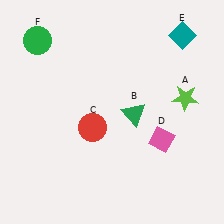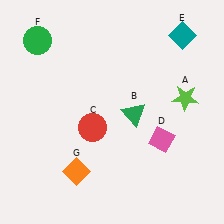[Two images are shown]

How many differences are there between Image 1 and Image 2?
There is 1 difference between the two images.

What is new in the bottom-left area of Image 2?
An orange diamond (G) was added in the bottom-left area of Image 2.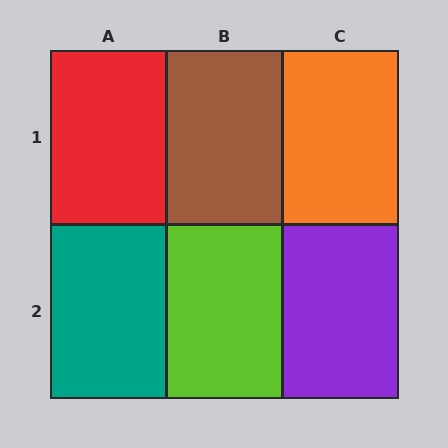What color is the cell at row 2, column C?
Purple.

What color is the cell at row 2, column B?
Lime.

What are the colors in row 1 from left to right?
Red, brown, orange.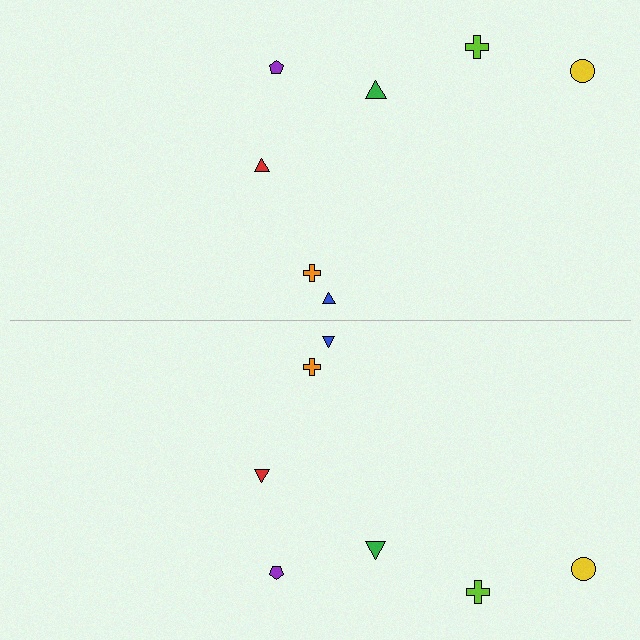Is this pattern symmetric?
Yes, this pattern has bilateral (reflection) symmetry.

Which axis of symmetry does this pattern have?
The pattern has a horizontal axis of symmetry running through the center of the image.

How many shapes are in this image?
There are 14 shapes in this image.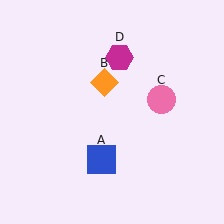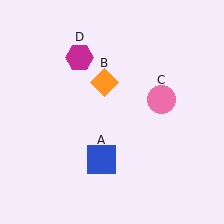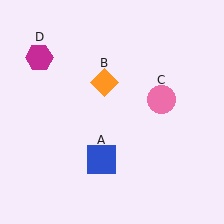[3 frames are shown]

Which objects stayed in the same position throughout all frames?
Blue square (object A) and orange diamond (object B) and pink circle (object C) remained stationary.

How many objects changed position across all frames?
1 object changed position: magenta hexagon (object D).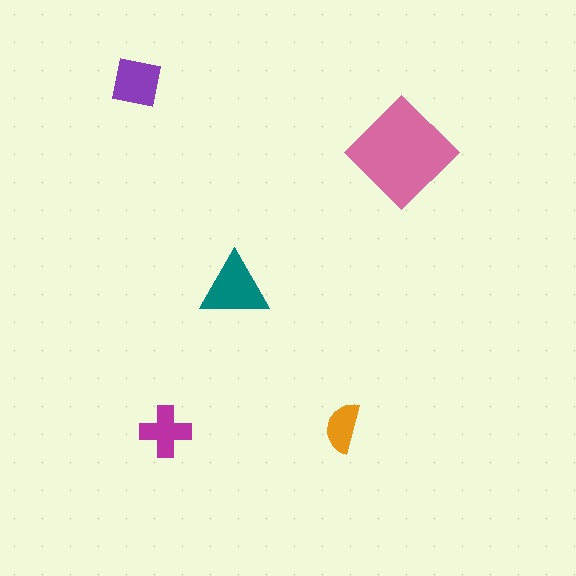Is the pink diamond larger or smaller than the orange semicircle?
Larger.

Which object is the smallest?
The orange semicircle.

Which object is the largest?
The pink diamond.